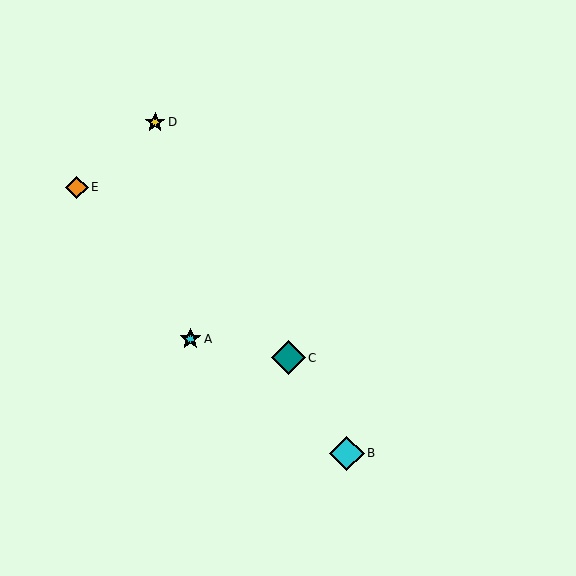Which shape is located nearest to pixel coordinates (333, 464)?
The cyan diamond (labeled B) at (347, 453) is nearest to that location.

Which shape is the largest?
The cyan diamond (labeled B) is the largest.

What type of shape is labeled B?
Shape B is a cyan diamond.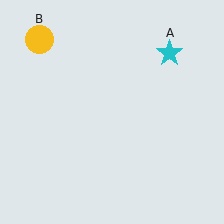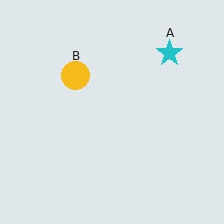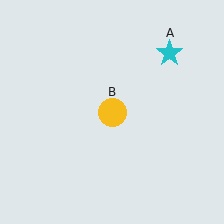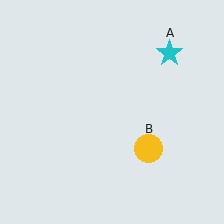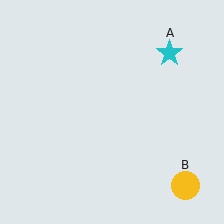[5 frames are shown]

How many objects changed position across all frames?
1 object changed position: yellow circle (object B).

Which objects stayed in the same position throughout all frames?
Cyan star (object A) remained stationary.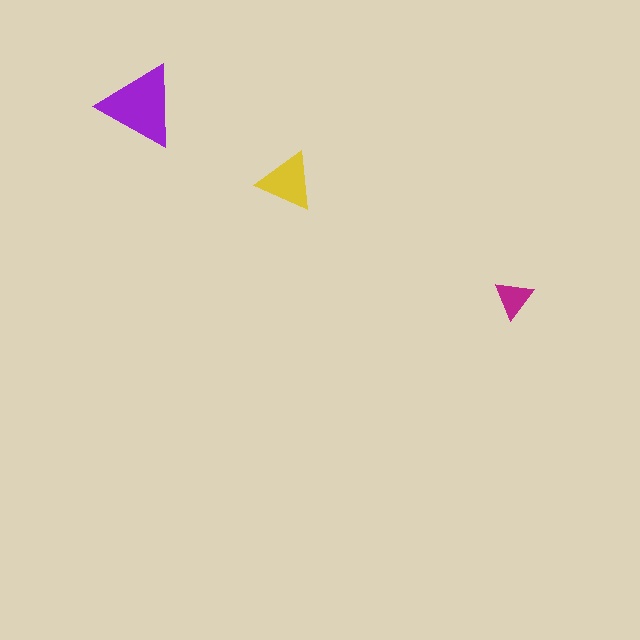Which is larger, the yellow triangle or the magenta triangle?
The yellow one.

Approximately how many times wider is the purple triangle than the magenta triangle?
About 2 times wider.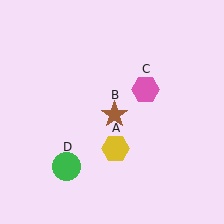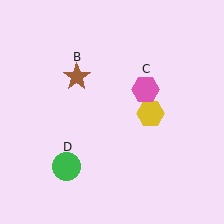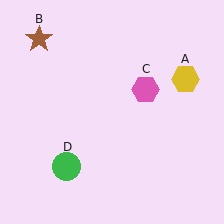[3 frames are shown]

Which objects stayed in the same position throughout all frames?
Pink hexagon (object C) and green circle (object D) remained stationary.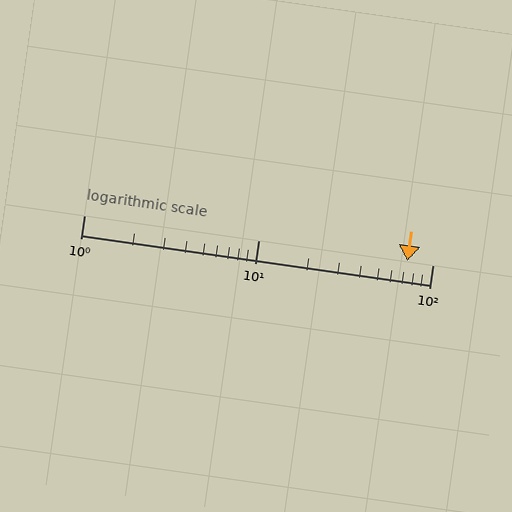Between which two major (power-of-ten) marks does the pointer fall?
The pointer is between 10 and 100.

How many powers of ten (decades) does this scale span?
The scale spans 2 decades, from 1 to 100.